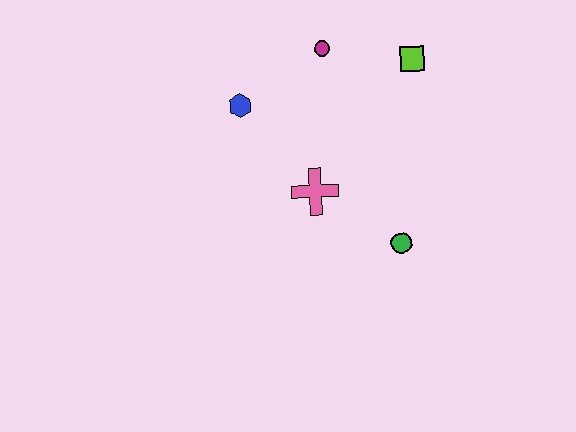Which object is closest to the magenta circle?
The lime square is closest to the magenta circle.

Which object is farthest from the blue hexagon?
The green circle is farthest from the blue hexagon.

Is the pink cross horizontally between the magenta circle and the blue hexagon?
Yes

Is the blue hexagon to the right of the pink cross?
No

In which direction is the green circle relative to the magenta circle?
The green circle is below the magenta circle.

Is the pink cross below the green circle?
No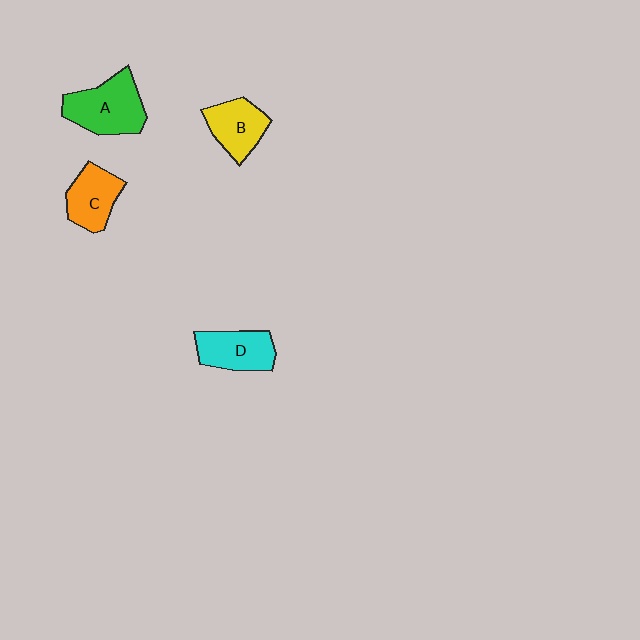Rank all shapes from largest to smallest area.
From largest to smallest: A (green), D (cyan), B (yellow), C (orange).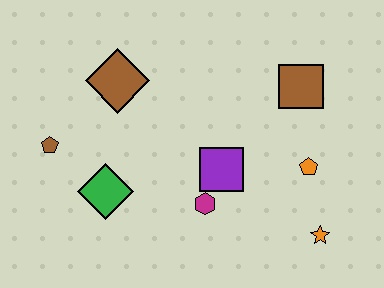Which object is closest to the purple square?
The magenta hexagon is closest to the purple square.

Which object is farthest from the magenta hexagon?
The brown pentagon is farthest from the magenta hexagon.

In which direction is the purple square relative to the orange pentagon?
The purple square is to the left of the orange pentagon.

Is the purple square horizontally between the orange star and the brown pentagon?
Yes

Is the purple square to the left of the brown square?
Yes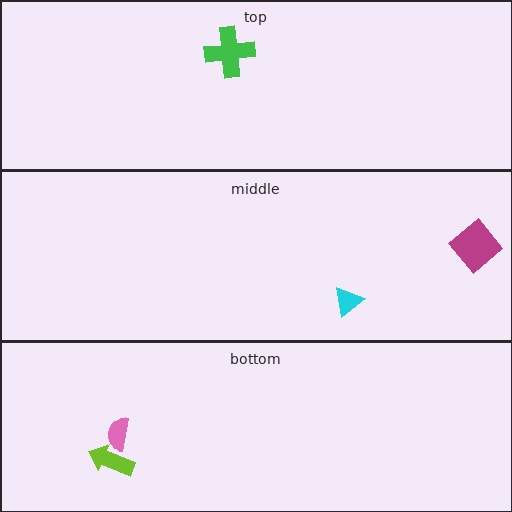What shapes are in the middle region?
The magenta diamond, the cyan triangle.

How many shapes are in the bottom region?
2.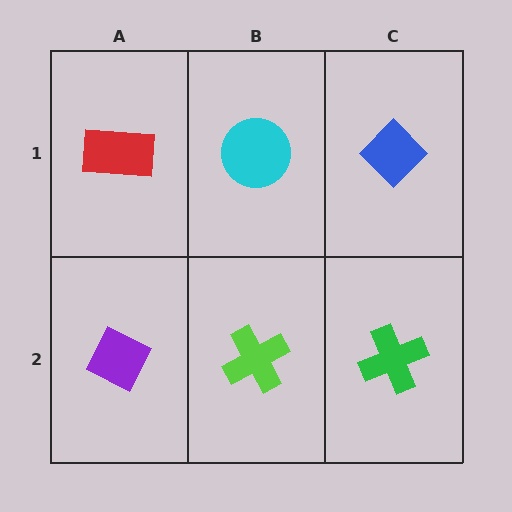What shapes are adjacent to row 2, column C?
A blue diamond (row 1, column C), a lime cross (row 2, column B).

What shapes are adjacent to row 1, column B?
A lime cross (row 2, column B), a red rectangle (row 1, column A), a blue diamond (row 1, column C).